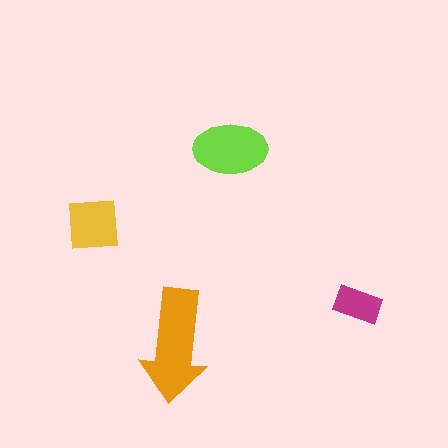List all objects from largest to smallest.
The orange arrow, the lime ellipse, the yellow square, the magenta rectangle.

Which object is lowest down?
The orange arrow is bottommost.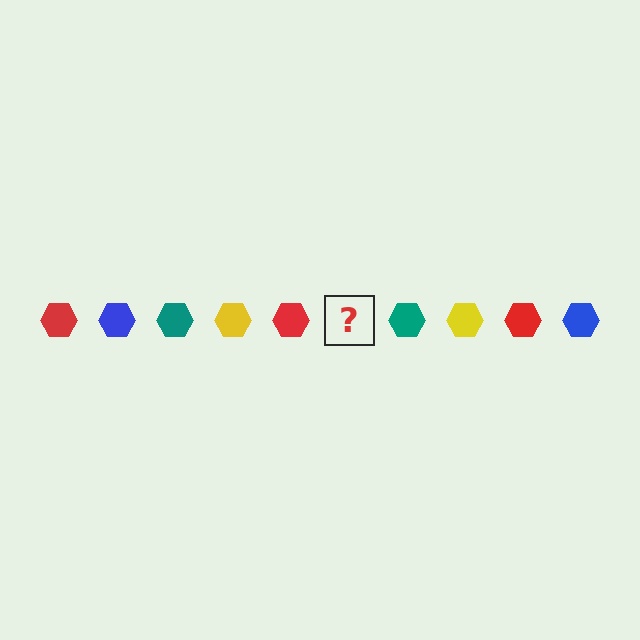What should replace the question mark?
The question mark should be replaced with a blue hexagon.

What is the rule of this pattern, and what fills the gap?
The rule is that the pattern cycles through red, blue, teal, yellow hexagons. The gap should be filled with a blue hexagon.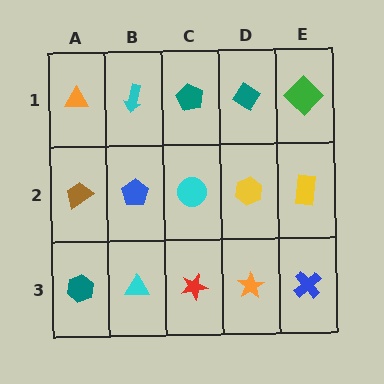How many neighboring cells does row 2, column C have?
4.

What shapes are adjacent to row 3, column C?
A cyan circle (row 2, column C), a cyan triangle (row 3, column B), an orange star (row 3, column D).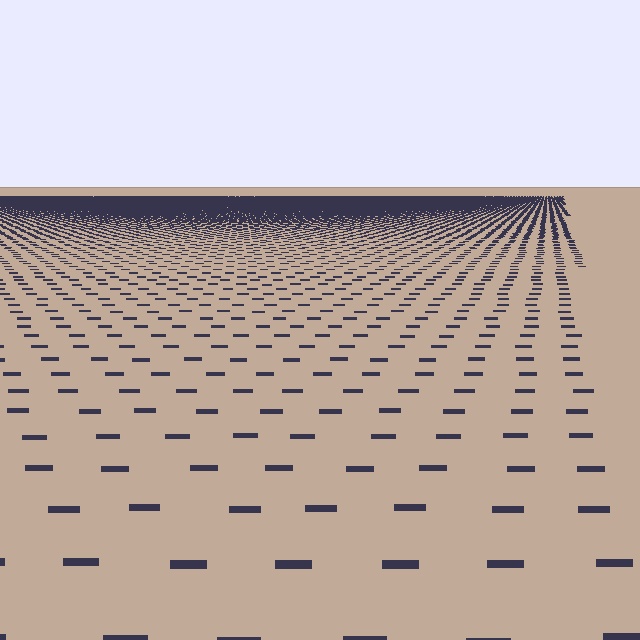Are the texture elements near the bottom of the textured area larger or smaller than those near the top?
Larger. Near the bottom, elements are closer to the viewer and appear at a bigger on-screen size.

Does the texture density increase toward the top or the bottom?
Density increases toward the top.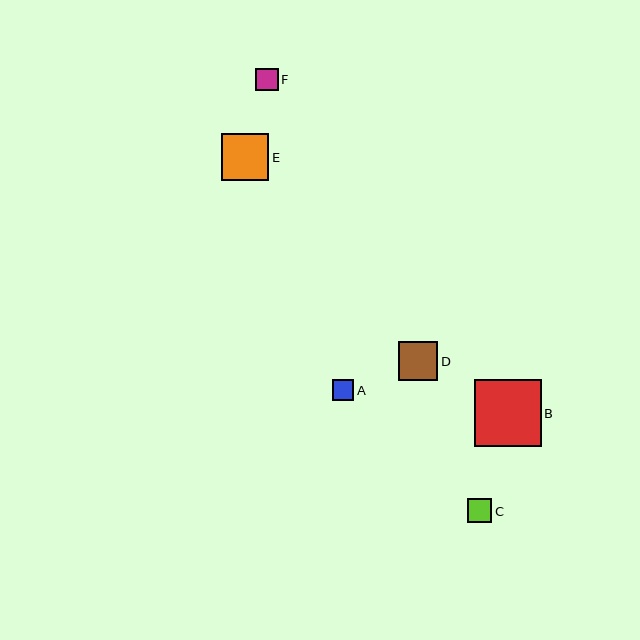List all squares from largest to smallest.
From largest to smallest: B, E, D, C, F, A.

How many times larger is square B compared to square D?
Square B is approximately 1.7 times the size of square D.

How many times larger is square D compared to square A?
Square D is approximately 1.9 times the size of square A.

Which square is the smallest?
Square A is the smallest with a size of approximately 21 pixels.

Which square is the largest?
Square B is the largest with a size of approximately 67 pixels.